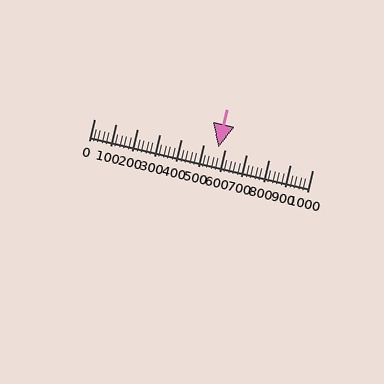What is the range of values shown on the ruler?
The ruler shows values from 0 to 1000.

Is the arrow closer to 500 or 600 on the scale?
The arrow is closer to 600.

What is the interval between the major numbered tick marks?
The major tick marks are spaced 100 units apart.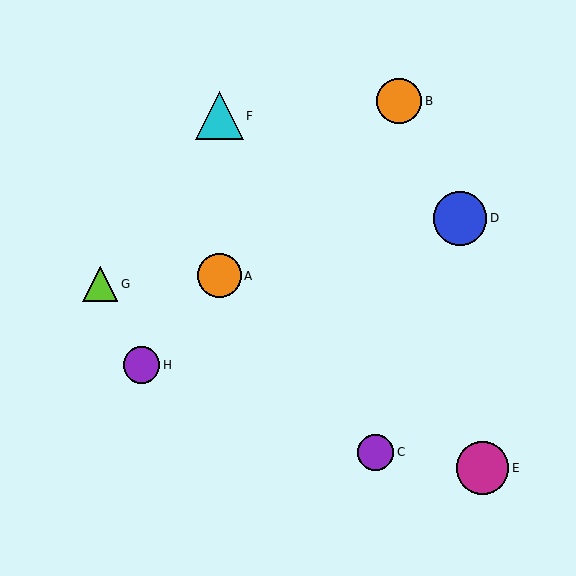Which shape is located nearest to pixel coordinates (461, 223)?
The blue circle (labeled D) at (460, 218) is nearest to that location.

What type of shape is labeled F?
Shape F is a cyan triangle.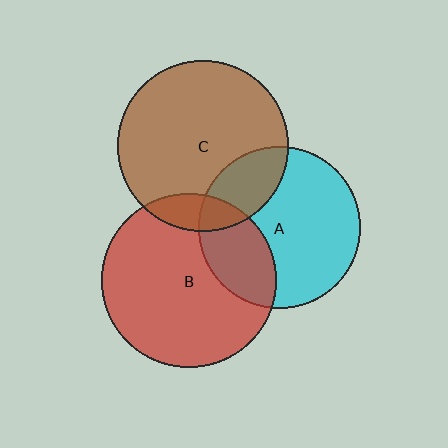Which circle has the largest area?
Circle B (red).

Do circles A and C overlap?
Yes.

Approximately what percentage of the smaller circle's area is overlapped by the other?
Approximately 25%.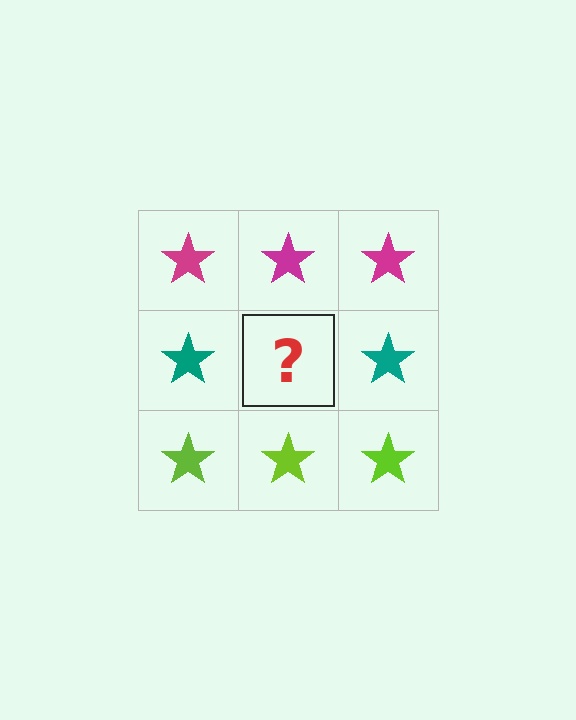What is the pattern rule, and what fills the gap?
The rule is that each row has a consistent color. The gap should be filled with a teal star.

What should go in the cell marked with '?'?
The missing cell should contain a teal star.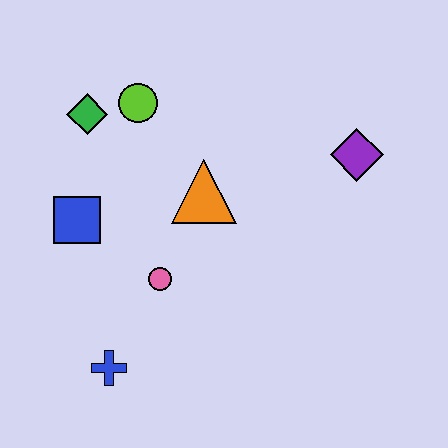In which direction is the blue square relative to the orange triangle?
The blue square is to the left of the orange triangle.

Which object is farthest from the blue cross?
The purple diamond is farthest from the blue cross.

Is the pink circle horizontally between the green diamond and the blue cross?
No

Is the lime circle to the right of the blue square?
Yes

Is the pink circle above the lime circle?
No